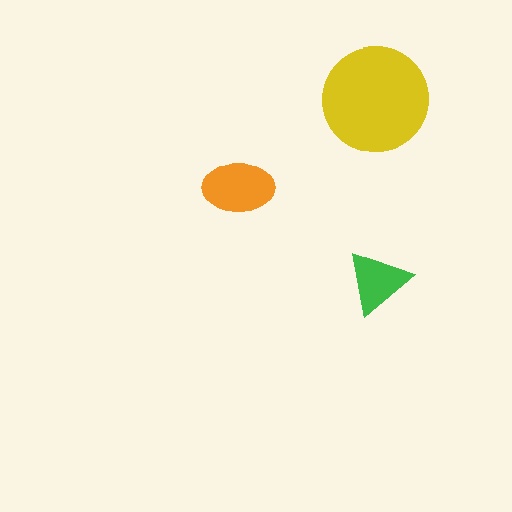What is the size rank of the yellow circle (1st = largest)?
1st.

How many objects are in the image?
There are 3 objects in the image.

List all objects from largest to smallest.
The yellow circle, the orange ellipse, the green triangle.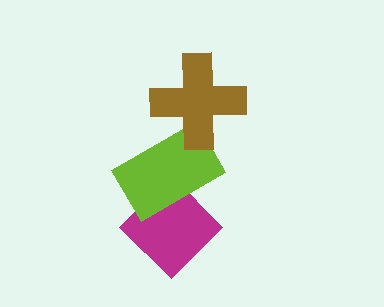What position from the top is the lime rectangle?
The lime rectangle is 2nd from the top.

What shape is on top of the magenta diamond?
The lime rectangle is on top of the magenta diamond.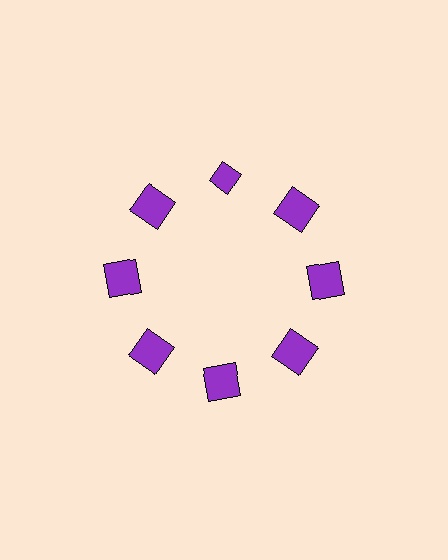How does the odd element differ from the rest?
It has a different shape: diamond instead of square.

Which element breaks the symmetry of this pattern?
The purple diamond at roughly the 12 o'clock position breaks the symmetry. All other shapes are purple squares.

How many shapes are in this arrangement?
There are 8 shapes arranged in a ring pattern.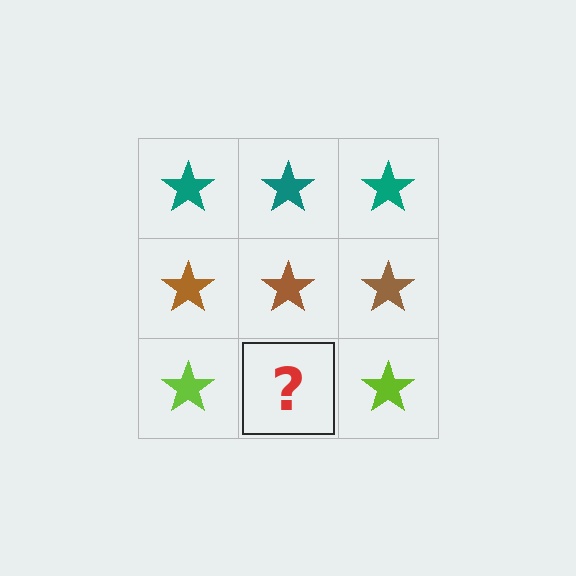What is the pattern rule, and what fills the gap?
The rule is that each row has a consistent color. The gap should be filled with a lime star.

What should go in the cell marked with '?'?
The missing cell should contain a lime star.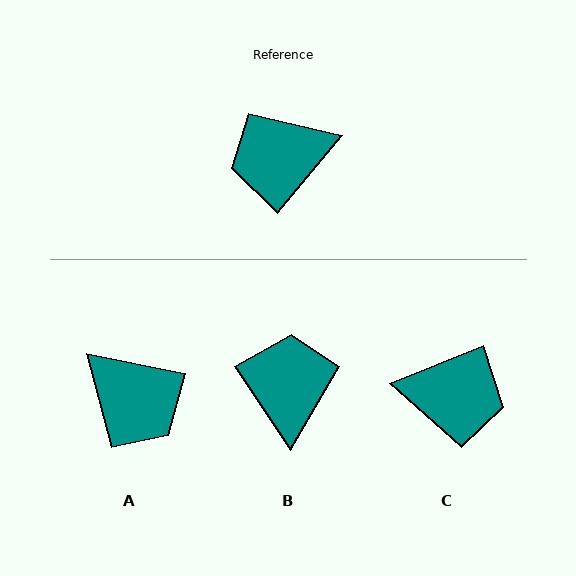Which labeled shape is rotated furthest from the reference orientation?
C, about 152 degrees away.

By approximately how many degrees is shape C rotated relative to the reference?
Approximately 152 degrees counter-clockwise.